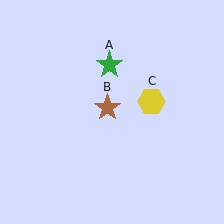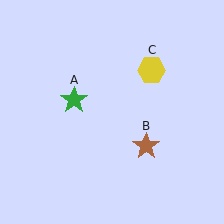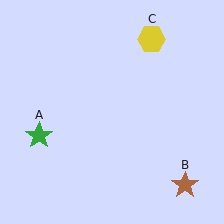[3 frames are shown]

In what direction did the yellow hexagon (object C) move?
The yellow hexagon (object C) moved up.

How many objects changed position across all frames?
3 objects changed position: green star (object A), brown star (object B), yellow hexagon (object C).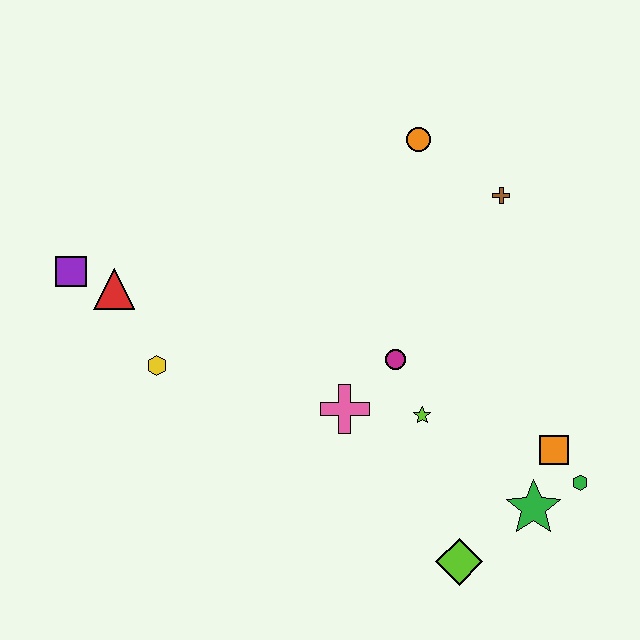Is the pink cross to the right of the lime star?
No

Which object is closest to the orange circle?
The brown cross is closest to the orange circle.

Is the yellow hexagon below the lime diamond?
No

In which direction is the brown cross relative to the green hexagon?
The brown cross is above the green hexagon.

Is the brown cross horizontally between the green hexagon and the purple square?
Yes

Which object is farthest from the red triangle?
The green hexagon is farthest from the red triangle.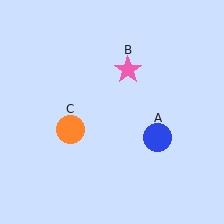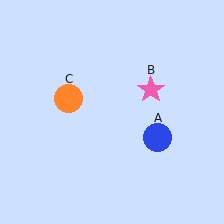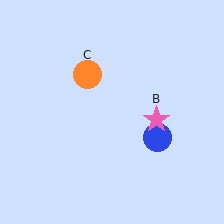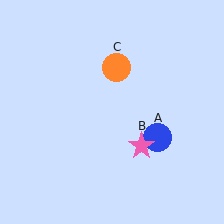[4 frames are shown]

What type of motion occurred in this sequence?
The pink star (object B), orange circle (object C) rotated clockwise around the center of the scene.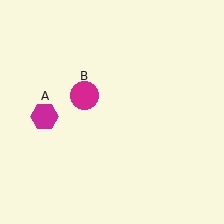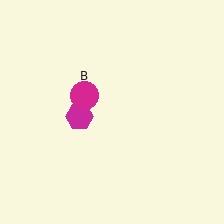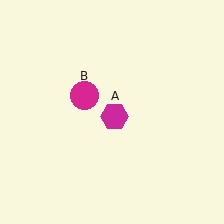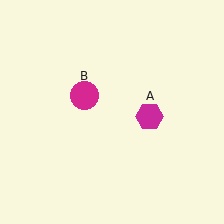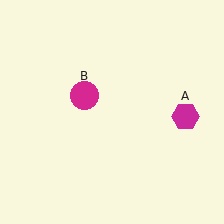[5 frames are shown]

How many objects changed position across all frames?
1 object changed position: magenta hexagon (object A).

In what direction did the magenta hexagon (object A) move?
The magenta hexagon (object A) moved right.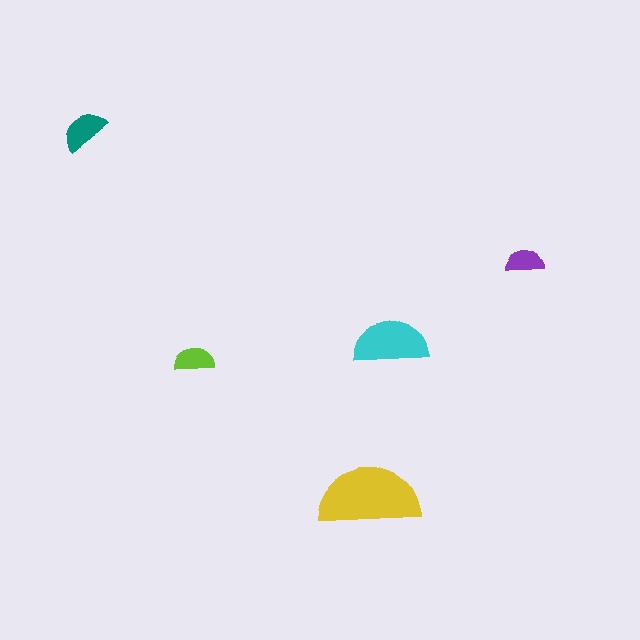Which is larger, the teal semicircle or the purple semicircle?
The teal one.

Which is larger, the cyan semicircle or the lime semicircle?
The cyan one.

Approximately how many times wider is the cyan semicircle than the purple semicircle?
About 2 times wider.